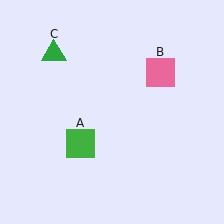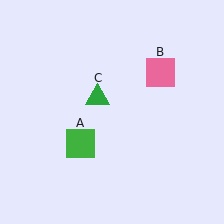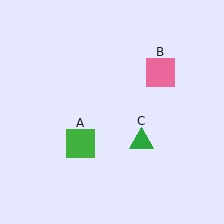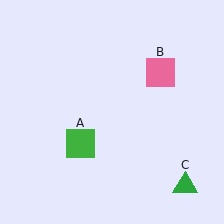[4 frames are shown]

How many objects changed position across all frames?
1 object changed position: green triangle (object C).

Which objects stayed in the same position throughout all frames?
Green square (object A) and pink square (object B) remained stationary.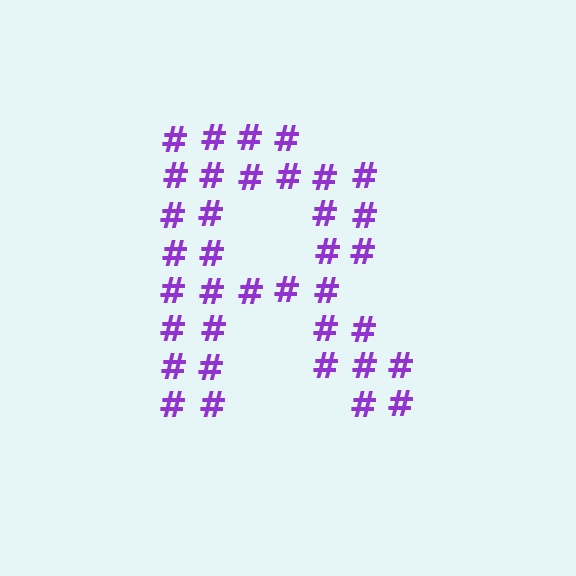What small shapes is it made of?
It is made of small hash symbols.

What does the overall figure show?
The overall figure shows the letter R.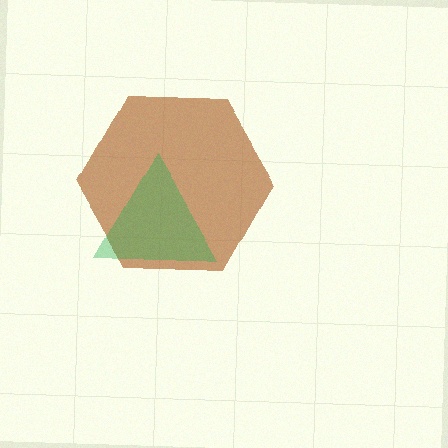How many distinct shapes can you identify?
There are 2 distinct shapes: a brown hexagon, a green triangle.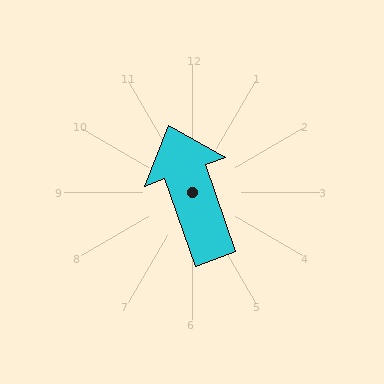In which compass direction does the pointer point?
North.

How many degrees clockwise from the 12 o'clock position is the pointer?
Approximately 341 degrees.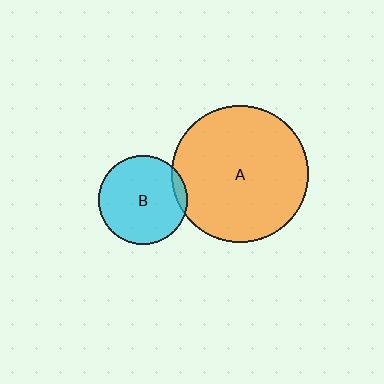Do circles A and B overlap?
Yes.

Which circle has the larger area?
Circle A (orange).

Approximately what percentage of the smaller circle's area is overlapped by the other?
Approximately 5%.